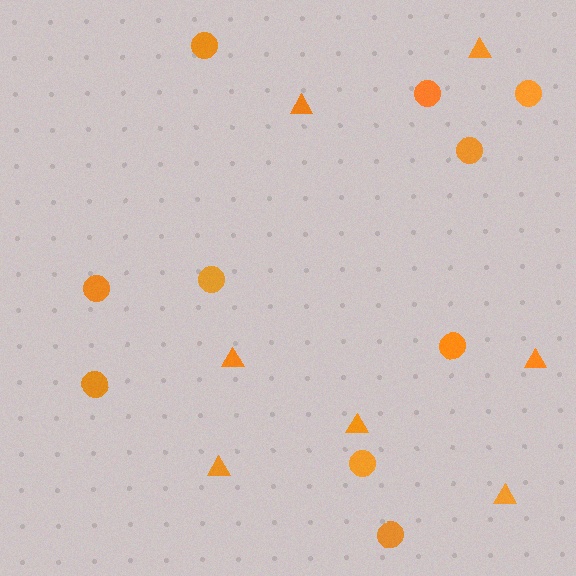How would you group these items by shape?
There are 2 groups: one group of circles (10) and one group of triangles (7).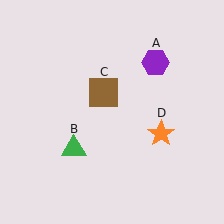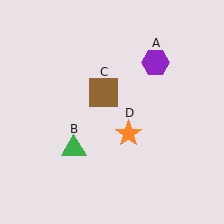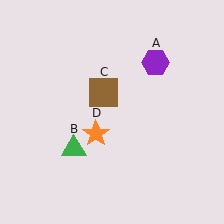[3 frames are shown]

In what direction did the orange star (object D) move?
The orange star (object D) moved left.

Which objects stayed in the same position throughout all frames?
Purple hexagon (object A) and green triangle (object B) and brown square (object C) remained stationary.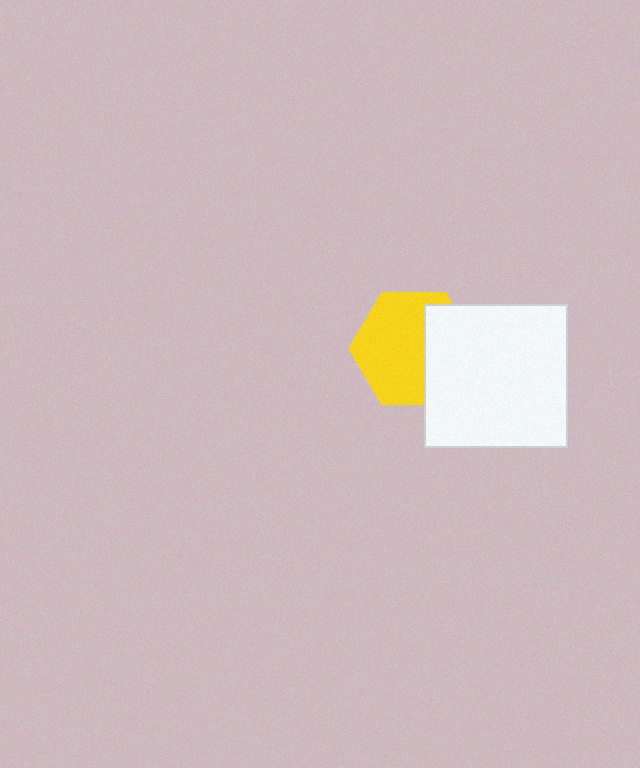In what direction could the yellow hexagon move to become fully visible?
The yellow hexagon could move left. That would shift it out from behind the white square entirely.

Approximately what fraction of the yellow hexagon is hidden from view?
Roughly 37% of the yellow hexagon is hidden behind the white square.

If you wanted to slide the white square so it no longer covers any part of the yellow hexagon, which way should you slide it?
Slide it right — that is the most direct way to separate the two shapes.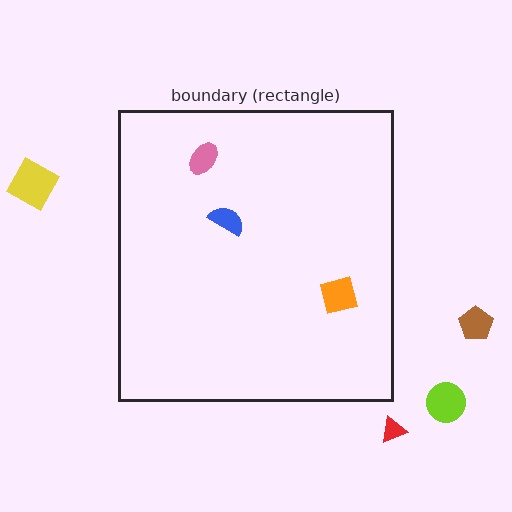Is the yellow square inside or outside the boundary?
Outside.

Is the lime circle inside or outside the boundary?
Outside.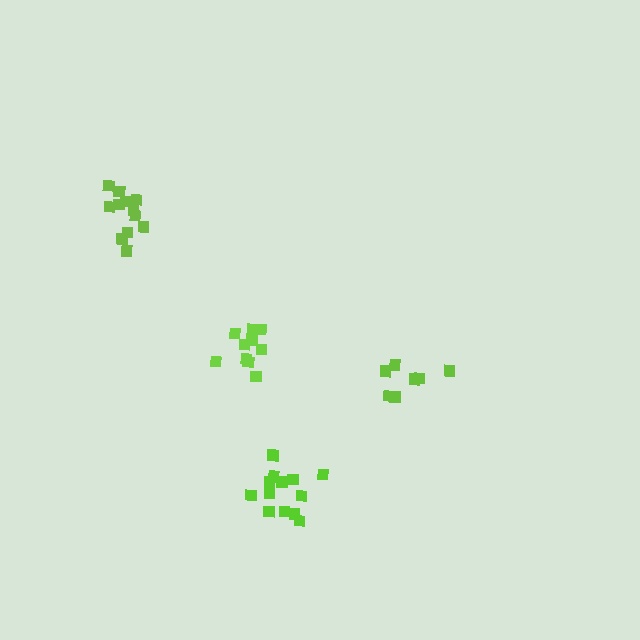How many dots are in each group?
Group 1: 13 dots, Group 2: 7 dots, Group 3: 10 dots, Group 4: 13 dots (43 total).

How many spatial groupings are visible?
There are 4 spatial groupings.